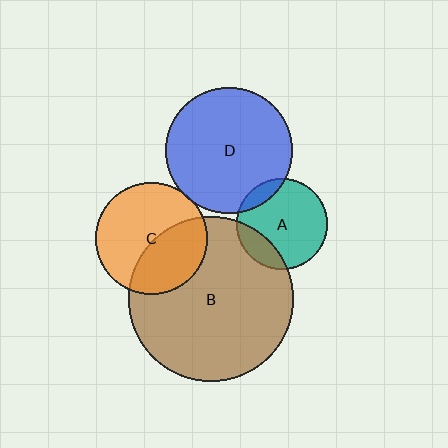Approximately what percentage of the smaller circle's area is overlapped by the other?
Approximately 40%.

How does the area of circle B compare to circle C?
Approximately 2.2 times.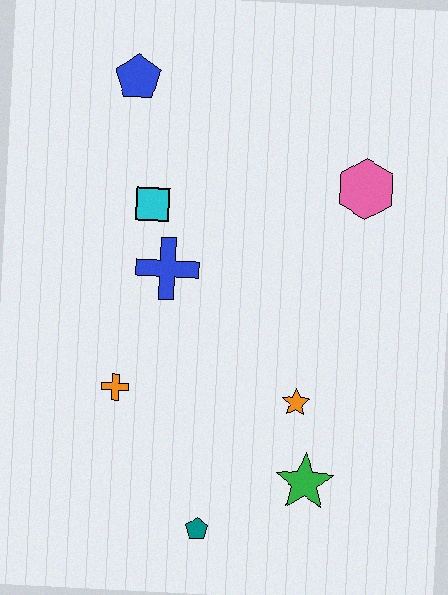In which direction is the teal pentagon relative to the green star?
The teal pentagon is to the left of the green star.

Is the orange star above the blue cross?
No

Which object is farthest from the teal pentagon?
The blue pentagon is farthest from the teal pentagon.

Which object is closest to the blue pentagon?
The cyan square is closest to the blue pentagon.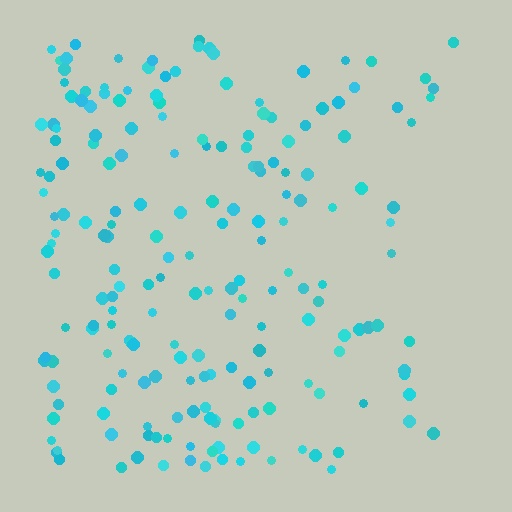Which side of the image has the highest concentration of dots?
The left.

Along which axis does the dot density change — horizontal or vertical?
Horizontal.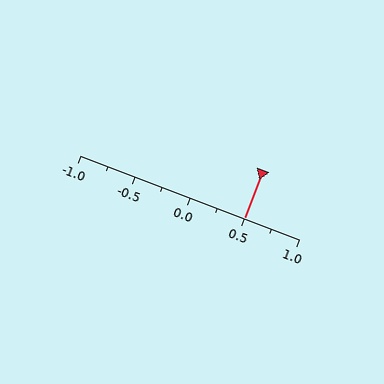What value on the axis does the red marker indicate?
The marker indicates approximately 0.5.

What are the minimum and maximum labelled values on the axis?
The axis runs from -1.0 to 1.0.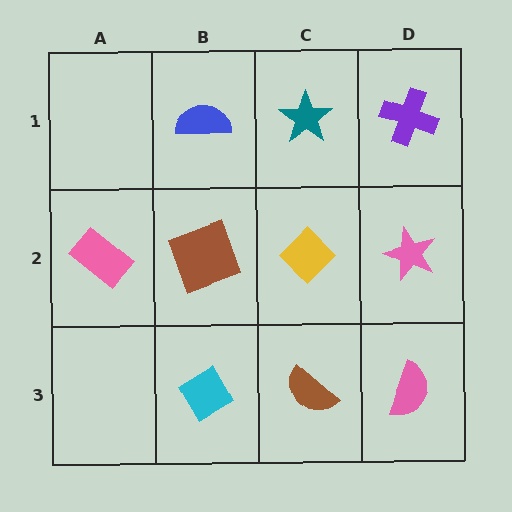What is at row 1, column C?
A teal star.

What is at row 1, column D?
A purple cross.